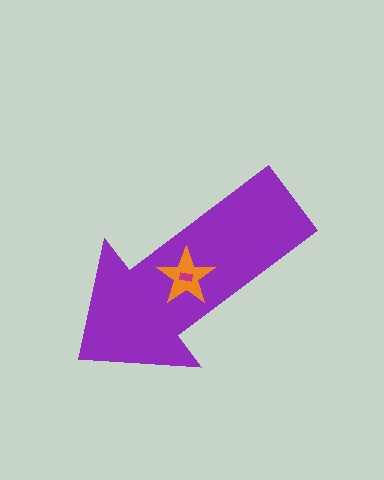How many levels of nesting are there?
3.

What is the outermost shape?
The purple arrow.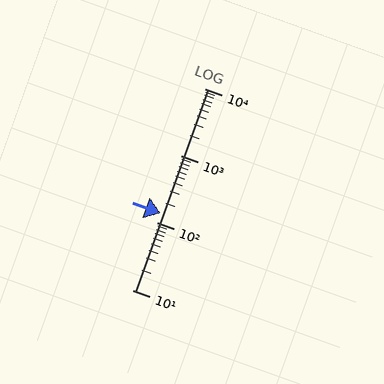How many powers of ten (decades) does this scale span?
The scale spans 3 decades, from 10 to 10000.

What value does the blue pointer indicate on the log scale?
The pointer indicates approximately 140.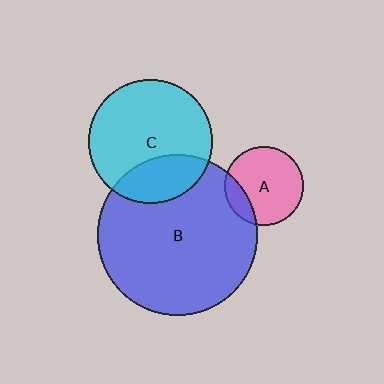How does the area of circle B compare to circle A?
Approximately 4.2 times.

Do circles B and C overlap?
Yes.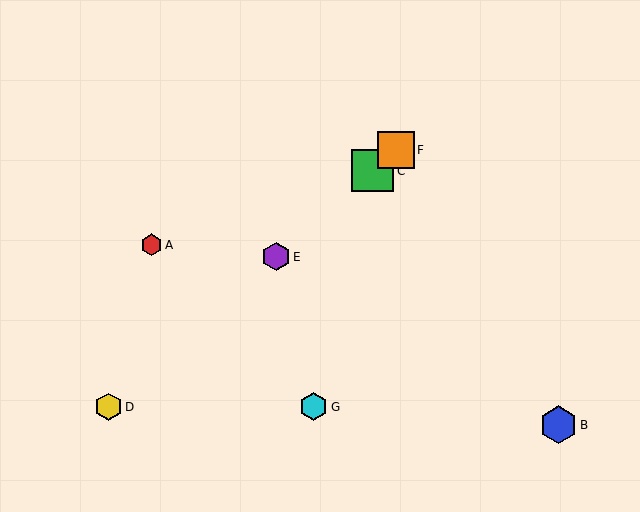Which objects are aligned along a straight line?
Objects C, D, E, F are aligned along a straight line.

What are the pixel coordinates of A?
Object A is at (151, 245).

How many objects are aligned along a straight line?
4 objects (C, D, E, F) are aligned along a straight line.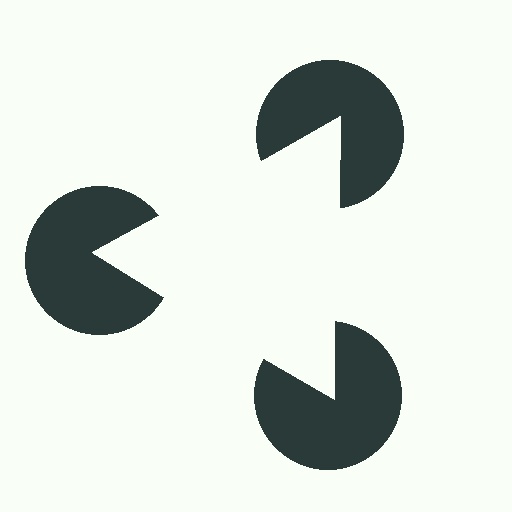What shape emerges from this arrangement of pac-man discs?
An illusory triangle — its edges are inferred from the aligned wedge cuts in the pac-man discs, not physically drawn.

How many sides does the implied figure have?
3 sides.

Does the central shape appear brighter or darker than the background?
It typically appears slightly brighter than the background, even though no actual brightness change is drawn.